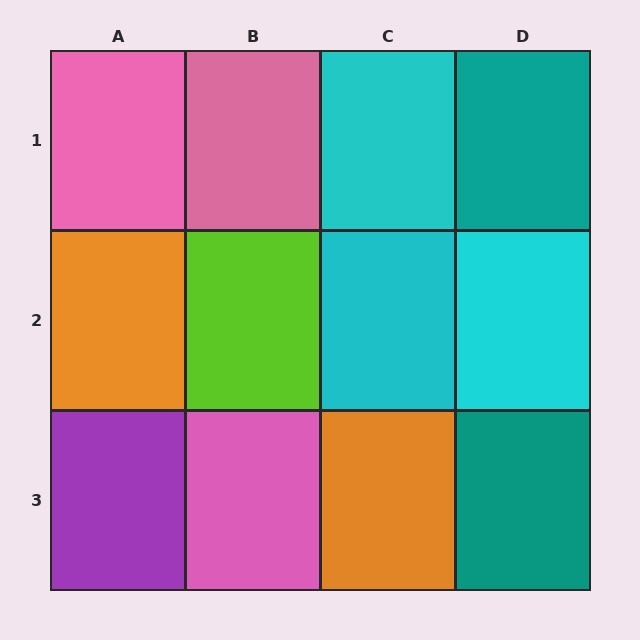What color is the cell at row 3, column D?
Teal.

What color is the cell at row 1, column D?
Teal.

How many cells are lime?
1 cell is lime.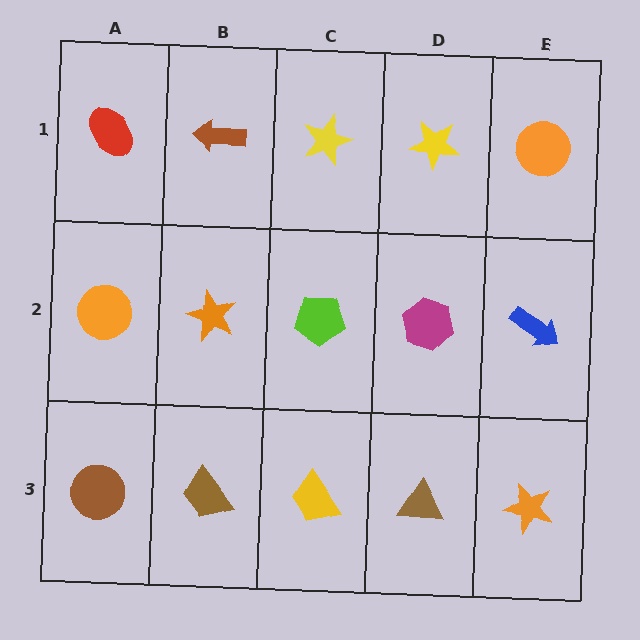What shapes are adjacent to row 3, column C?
A lime pentagon (row 2, column C), a brown trapezoid (row 3, column B), a brown triangle (row 3, column D).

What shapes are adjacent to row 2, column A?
A red ellipse (row 1, column A), a brown circle (row 3, column A), an orange star (row 2, column B).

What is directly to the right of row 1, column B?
A yellow star.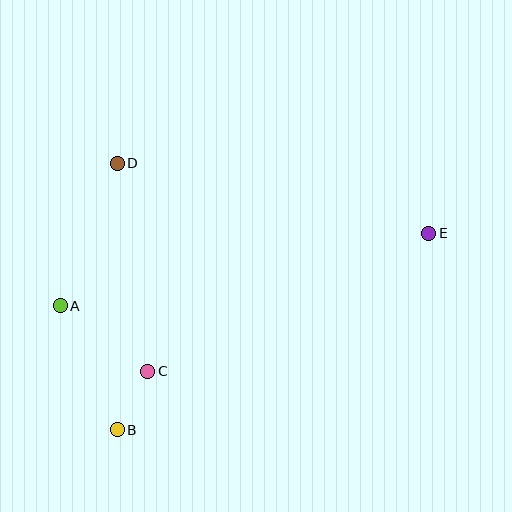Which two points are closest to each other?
Points B and C are closest to each other.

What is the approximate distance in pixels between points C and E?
The distance between C and E is approximately 313 pixels.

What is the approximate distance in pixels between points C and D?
The distance between C and D is approximately 210 pixels.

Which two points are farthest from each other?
Points A and E are farthest from each other.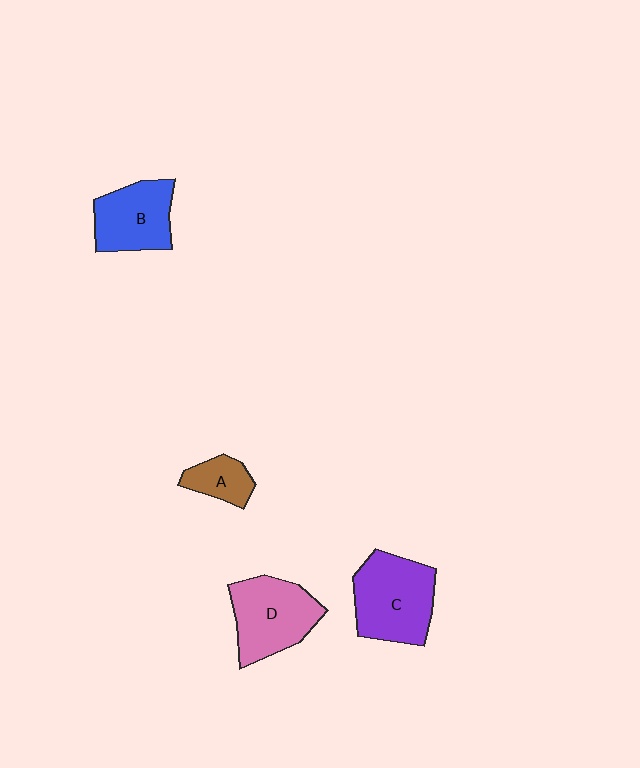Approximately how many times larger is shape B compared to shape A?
Approximately 2.0 times.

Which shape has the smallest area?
Shape A (brown).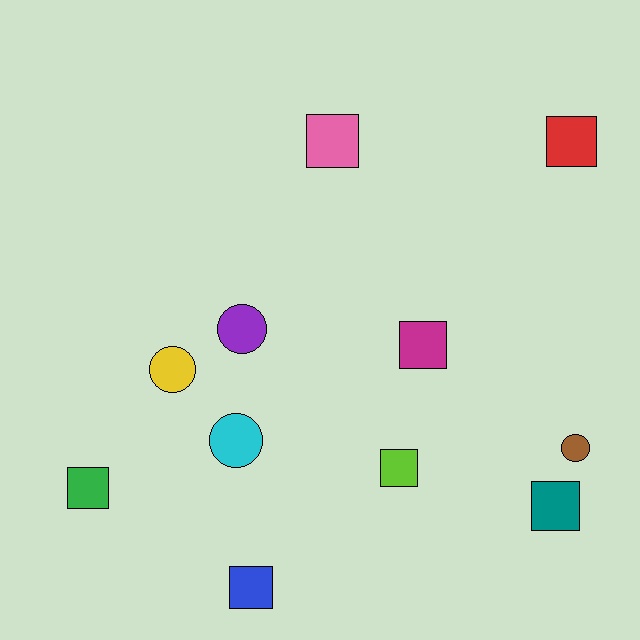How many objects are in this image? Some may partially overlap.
There are 11 objects.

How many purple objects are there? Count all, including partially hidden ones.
There is 1 purple object.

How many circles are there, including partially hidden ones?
There are 4 circles.